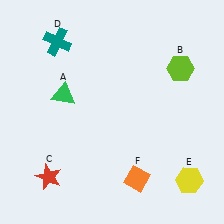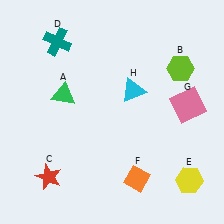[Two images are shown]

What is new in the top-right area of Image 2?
A pink square (G) was added in the top-right area of Image 2.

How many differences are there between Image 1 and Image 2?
There are 2 differences between the two images.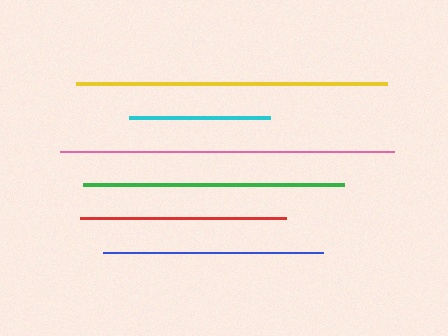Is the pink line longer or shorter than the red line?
The pink line is longer than the red line.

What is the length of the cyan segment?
The cyan segment is approximately 140 pixels long.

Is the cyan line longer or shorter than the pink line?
The pink line is longer than the cyan line.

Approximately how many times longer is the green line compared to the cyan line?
The green line is approximately 1.9 times the length of the cyan line.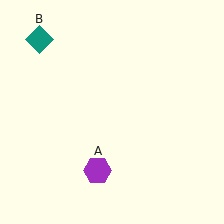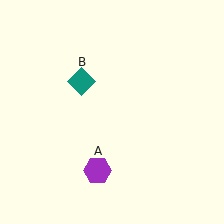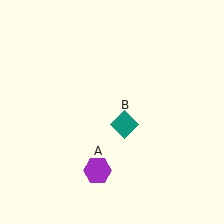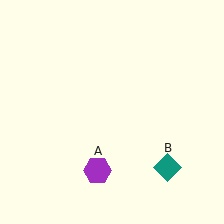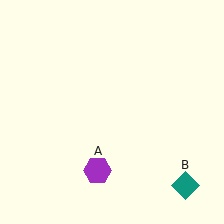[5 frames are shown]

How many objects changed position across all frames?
1 object changed position: teal diamond (object B).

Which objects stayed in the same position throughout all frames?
Purple hexagon (object A) remained stationary.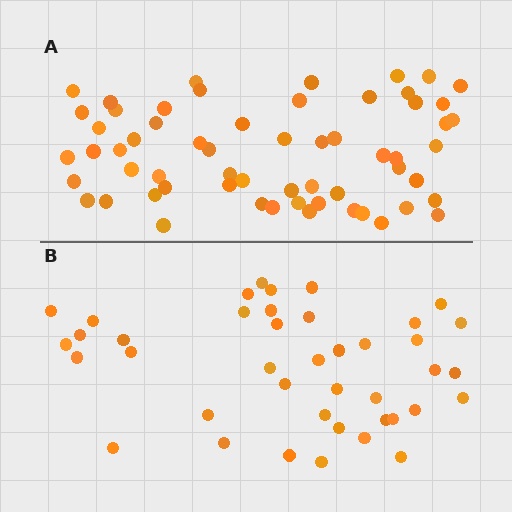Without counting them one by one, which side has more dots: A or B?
Region A (the top region) has more dots.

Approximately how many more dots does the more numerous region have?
Region A has approximately 20 more dots than region B.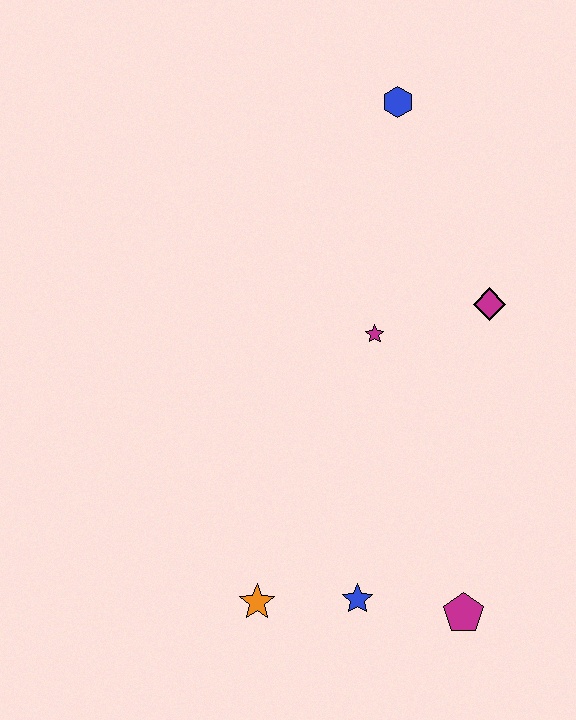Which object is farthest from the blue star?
The blue hexagon is farthest from the blue star.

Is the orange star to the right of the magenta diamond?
No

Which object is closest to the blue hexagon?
The magenta diamond is closest to the blue hexagon.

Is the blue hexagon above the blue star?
Yes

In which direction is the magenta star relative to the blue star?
The magenta star is above the blue star.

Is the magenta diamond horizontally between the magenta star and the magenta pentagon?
No